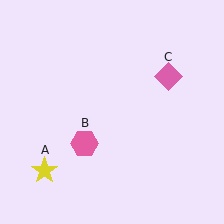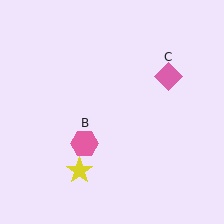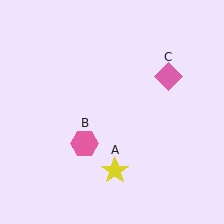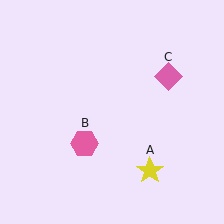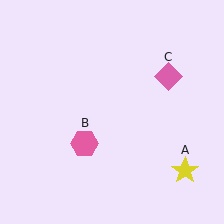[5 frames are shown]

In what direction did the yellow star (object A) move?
The yellow star (object A) moved right.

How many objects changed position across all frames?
1 object changed position: yellow star (object A).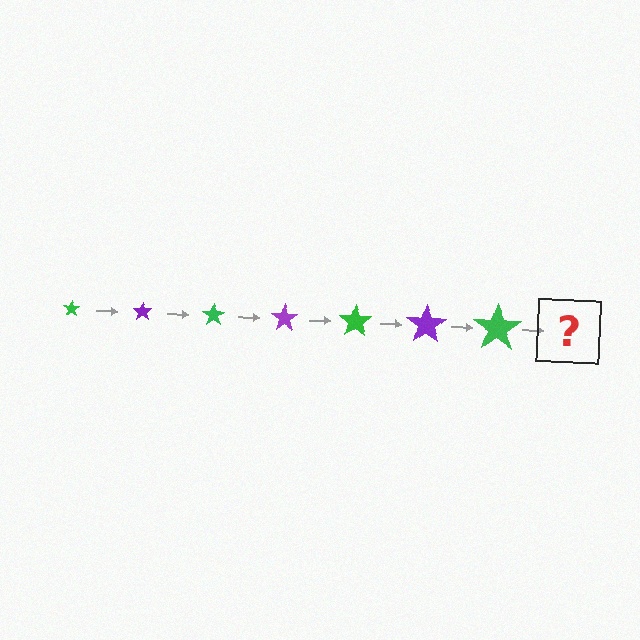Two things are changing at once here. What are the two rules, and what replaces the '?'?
The two rules are that the star grows larger each step and the color cycles through green and purple. The '?' should be a purple star, larger than the previous one.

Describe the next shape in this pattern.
It should be a purple star, larger than the previous one.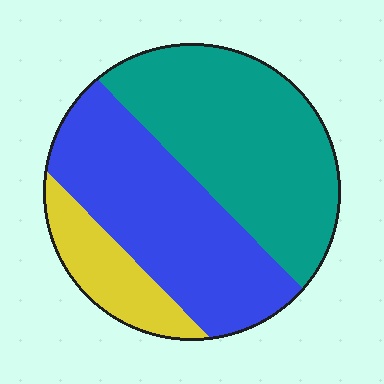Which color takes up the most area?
Teal, at roughly 45%.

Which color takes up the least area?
Yellow, at roughly 15%.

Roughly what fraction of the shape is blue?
Blue takes up about two fifths (2/5) of the shape.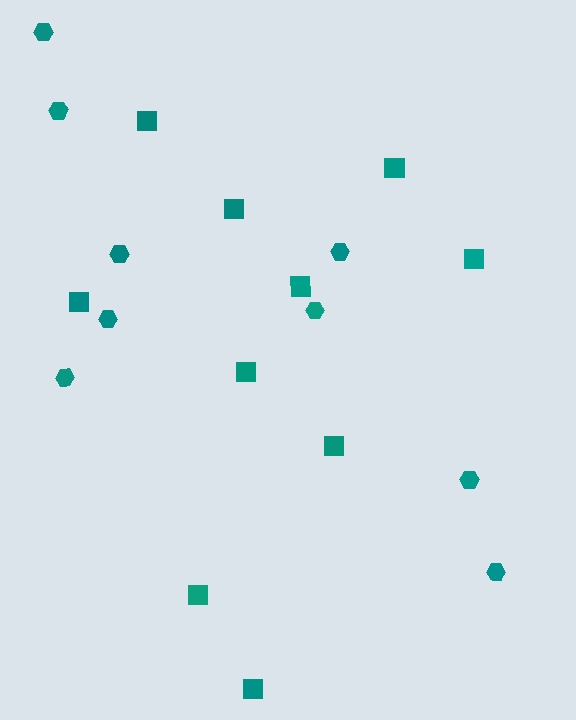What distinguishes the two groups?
There are 2 groups: one group of hexagons (9) and one group of squares (10).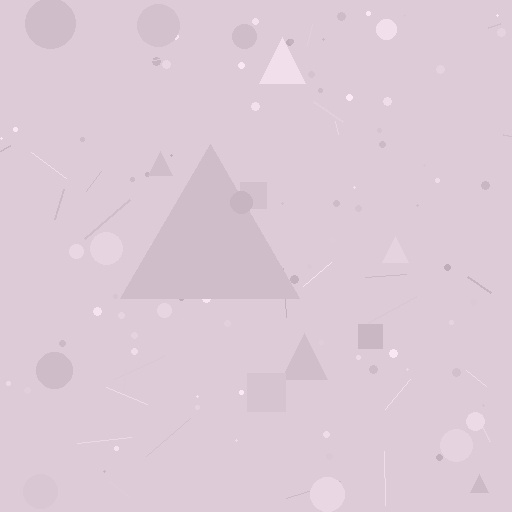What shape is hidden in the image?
A triangle is hidden in the image.